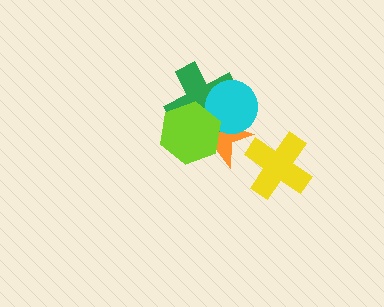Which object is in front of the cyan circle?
The lime hexagon is in front of the cyan circle.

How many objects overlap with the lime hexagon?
3 objects overlap with the lime hexagon.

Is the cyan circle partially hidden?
Yes, it is partially covered by another shape.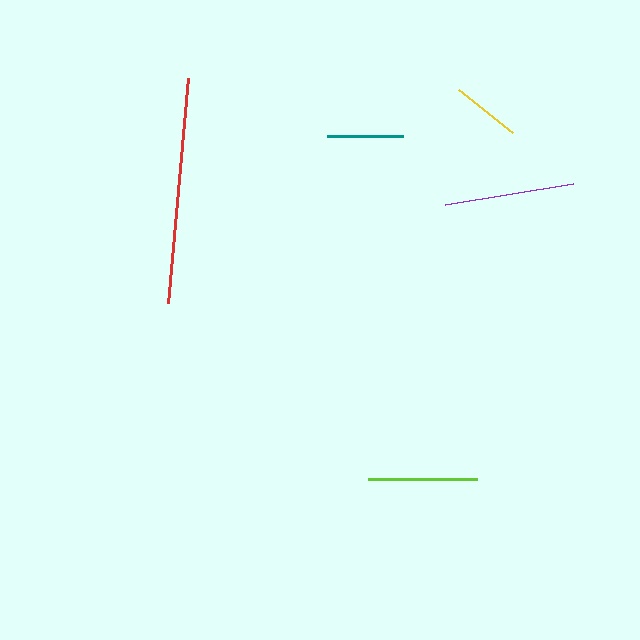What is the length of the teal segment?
The teal segment is approximately 76 pixels long.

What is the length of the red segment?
The red segment is approximately 226 pixels long.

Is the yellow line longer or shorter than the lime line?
The lime line is longer than the yellow line.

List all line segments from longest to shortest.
From longest to shortest: red, purple, lime, teal, yellow.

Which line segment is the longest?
The red line is the longest at approximately 226 pixels.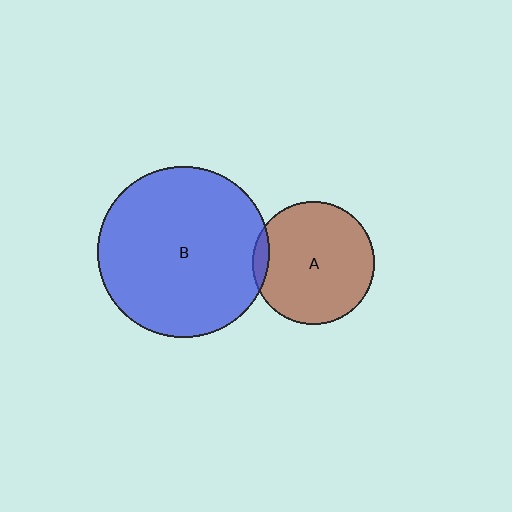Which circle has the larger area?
Circle B (blue).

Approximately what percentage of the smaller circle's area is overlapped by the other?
Approximately 5%.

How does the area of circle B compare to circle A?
Approximately 2.0 times.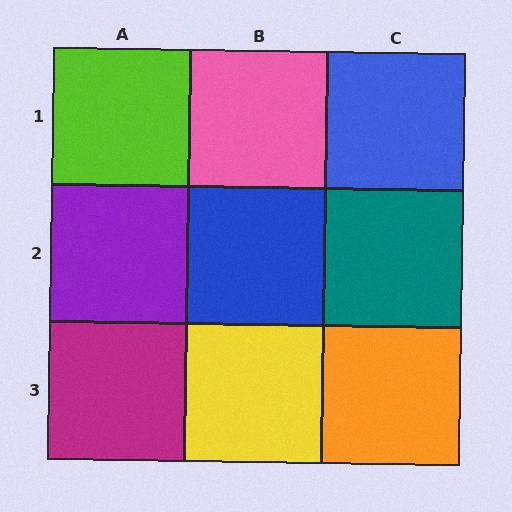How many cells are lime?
1 cell is lime.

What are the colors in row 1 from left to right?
Lime, pink, blue.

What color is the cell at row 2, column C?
Teal.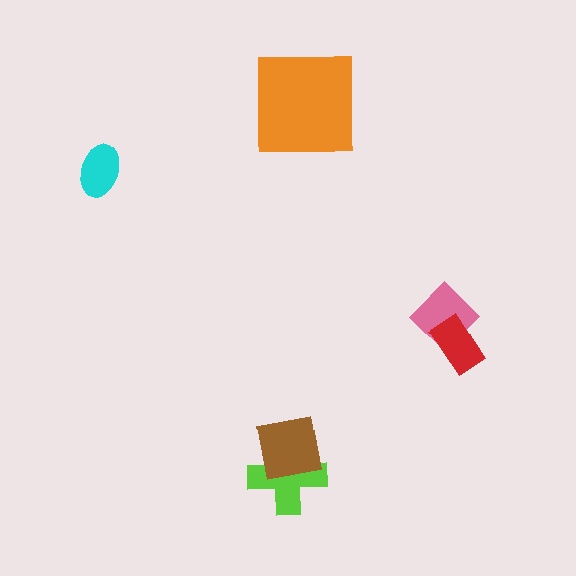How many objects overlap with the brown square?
1 object overlaps with the brown square.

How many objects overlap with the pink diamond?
1 object overlaps with the pink diamond.